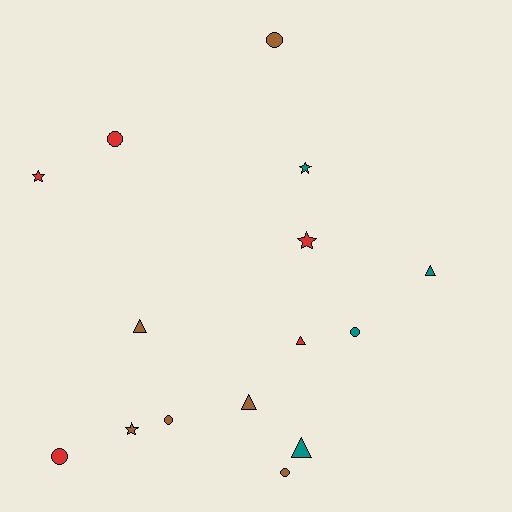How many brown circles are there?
There are 3 brown circles.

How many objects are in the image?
There are 15 objects.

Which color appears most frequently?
Brown, with 6 objects.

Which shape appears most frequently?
Circle, with 6 objects.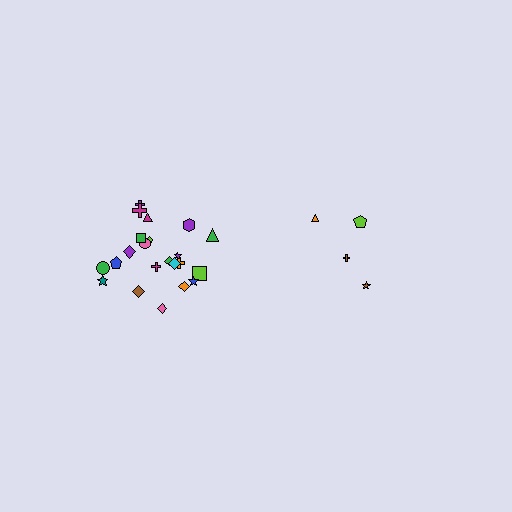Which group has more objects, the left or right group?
The left group.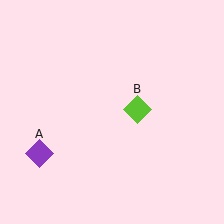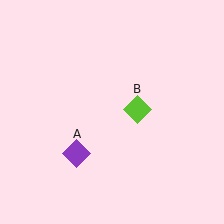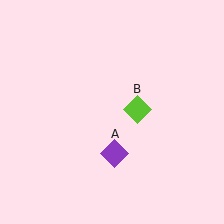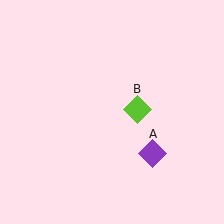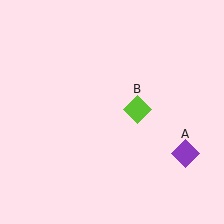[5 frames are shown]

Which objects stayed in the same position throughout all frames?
Lime diamond (object B) remained stationary.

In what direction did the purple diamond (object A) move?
The purple diamond (object A) moved right.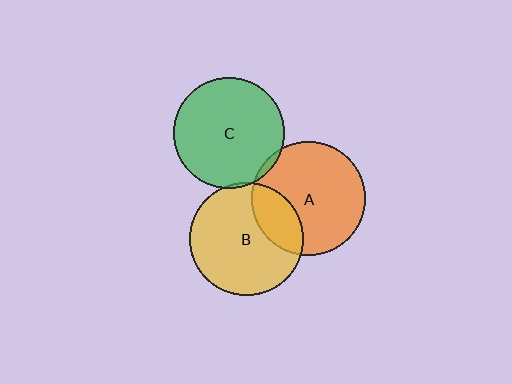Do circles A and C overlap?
Yes.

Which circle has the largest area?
Circle A (orange).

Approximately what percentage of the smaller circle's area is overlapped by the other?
Approximately 5%.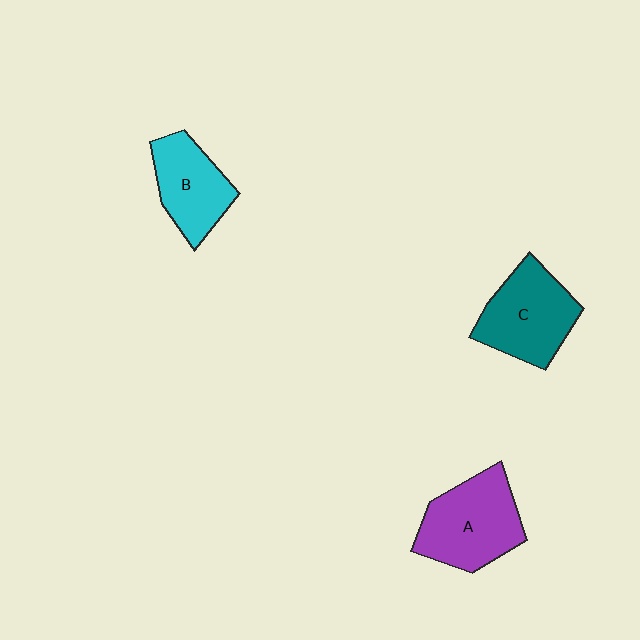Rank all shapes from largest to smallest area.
From largest to smallest: A (purple), C (teal), B (cyan).